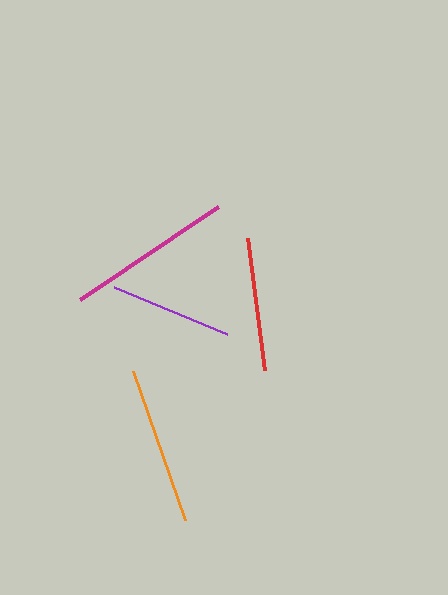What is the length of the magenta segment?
The magenta segment is approximately 166 pixels long.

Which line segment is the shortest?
The purple line is the shortest at approximately 123 pixels.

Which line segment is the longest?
The magenta line is the longest at approximately 166 pixels.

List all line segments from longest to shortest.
From longest to shortest: magenta, orange, red, purple.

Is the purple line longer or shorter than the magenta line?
The magenta line is longer than the purple line.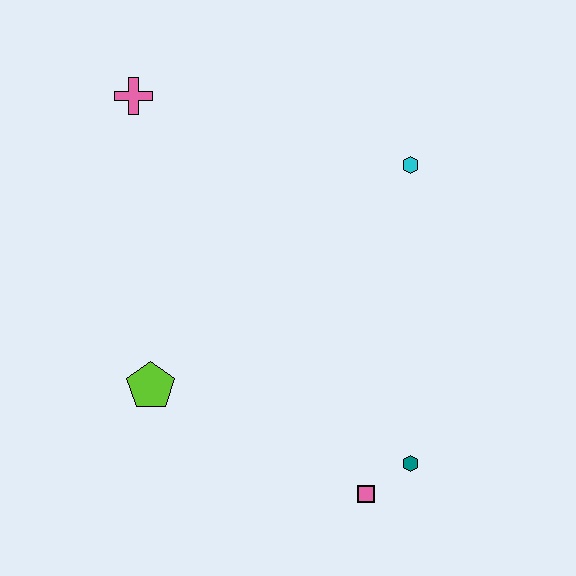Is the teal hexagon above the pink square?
Yes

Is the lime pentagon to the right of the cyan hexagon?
No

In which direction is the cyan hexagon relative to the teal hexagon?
The cyan hexagon is above the teal hexagon.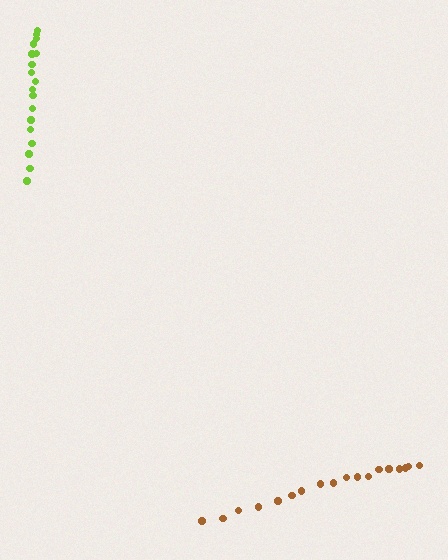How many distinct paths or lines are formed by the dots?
There are 2 distinct paths.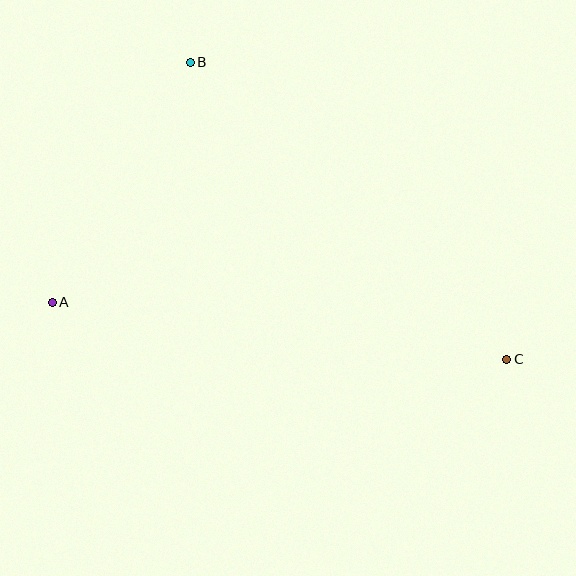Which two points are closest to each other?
Points A and B are closest to each other.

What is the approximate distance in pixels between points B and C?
The distance between B and C is approximately 434 pixels.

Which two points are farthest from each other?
Points A and C are farthest from each other.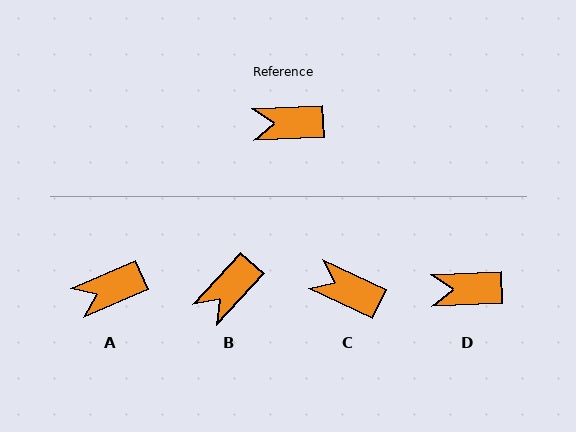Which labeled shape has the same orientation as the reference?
D.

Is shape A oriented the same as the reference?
No, it is off by about 20 degrees.